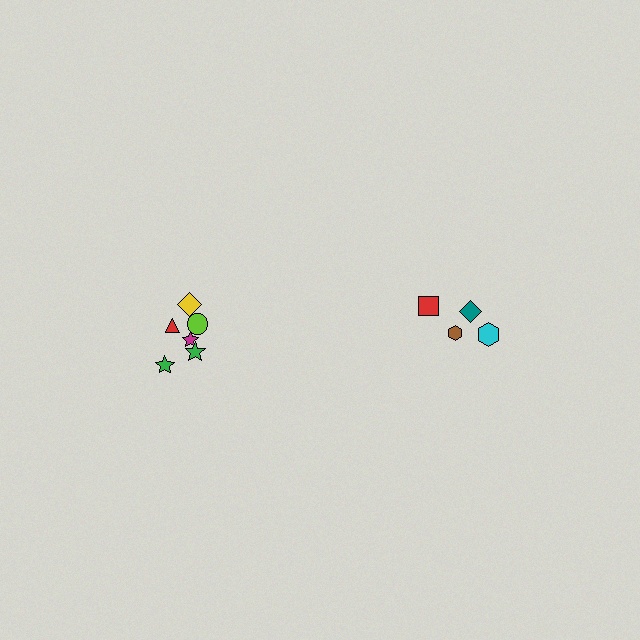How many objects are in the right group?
There are 4 objects.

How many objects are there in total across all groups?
There are 10 objects.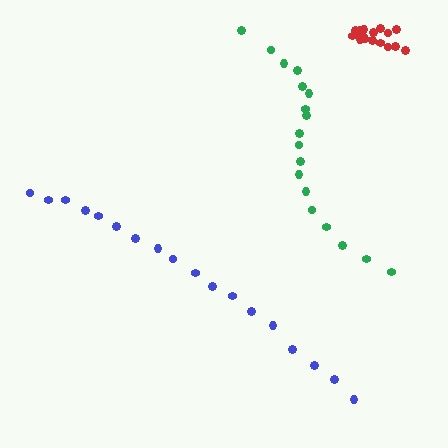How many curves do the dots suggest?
There are 3 distinct paths.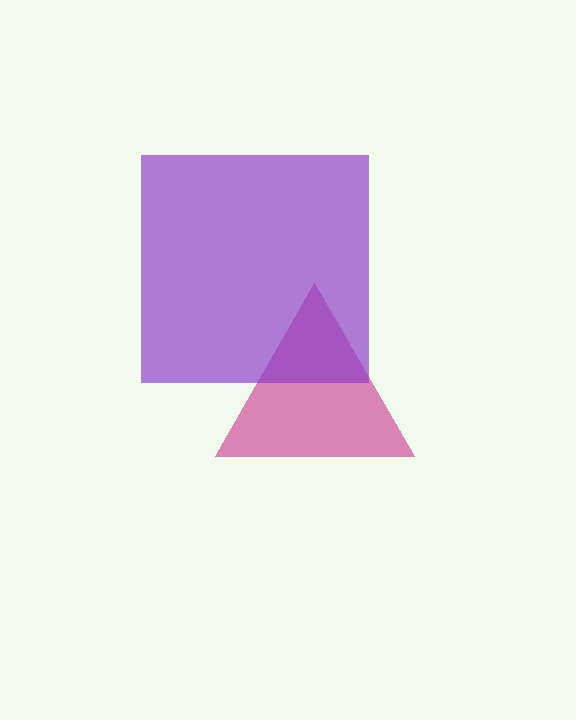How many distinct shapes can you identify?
There are 2 distinct shapes: a magenta triangle, a purple square.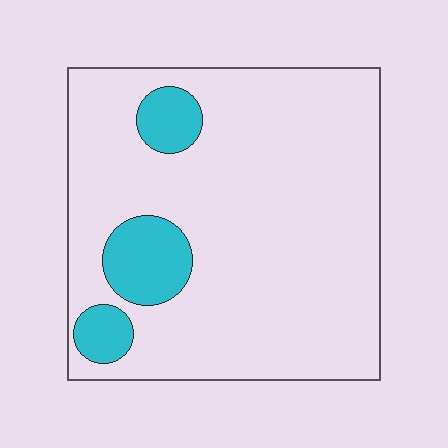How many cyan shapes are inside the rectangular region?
3.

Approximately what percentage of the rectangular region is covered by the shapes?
Approximately 15%.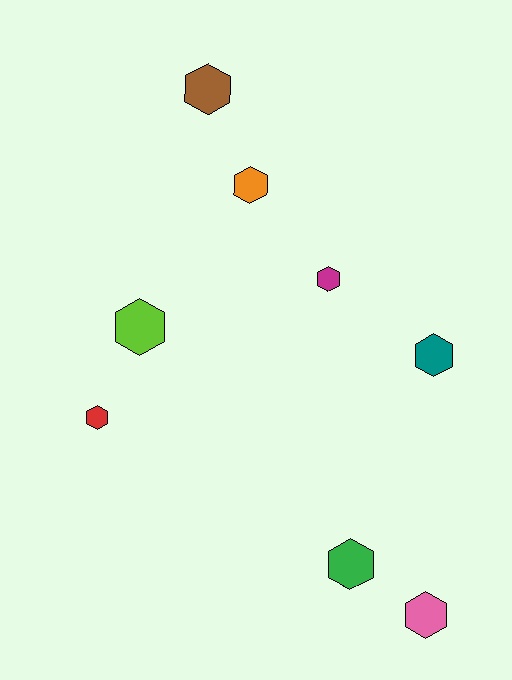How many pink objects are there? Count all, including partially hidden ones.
There is 1 pink object.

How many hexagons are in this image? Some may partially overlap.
There are 8 hexagons.